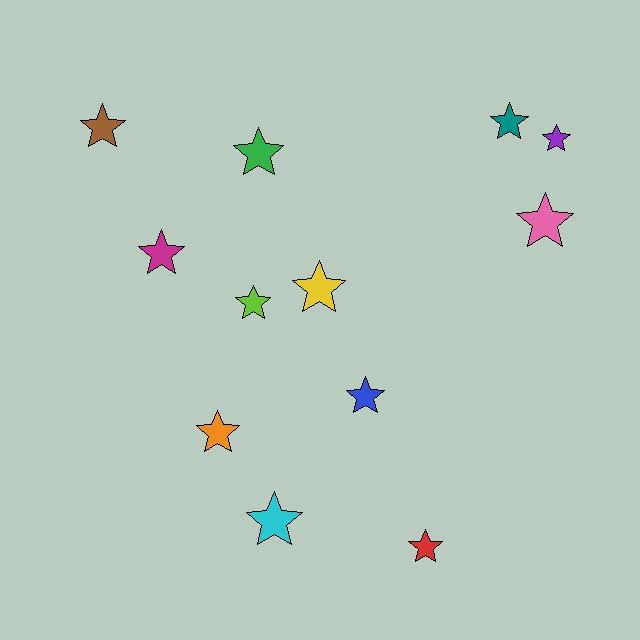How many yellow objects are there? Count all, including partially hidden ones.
There is 1 yellow object.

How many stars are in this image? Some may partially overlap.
There are 12 stars.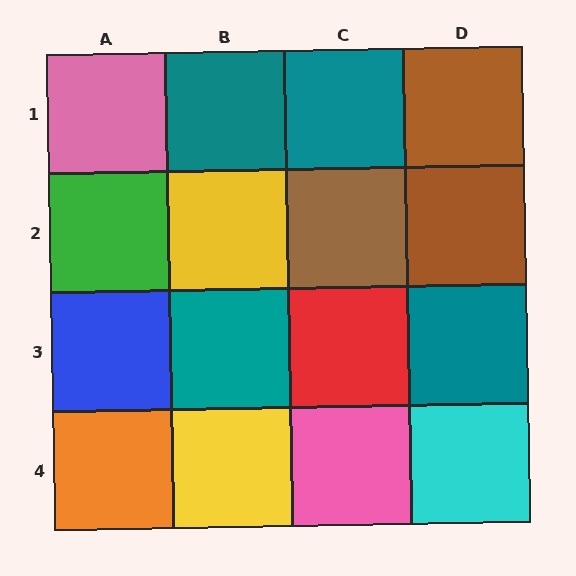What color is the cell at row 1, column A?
Pink.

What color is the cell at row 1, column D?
Brown.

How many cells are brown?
3 cells are brown.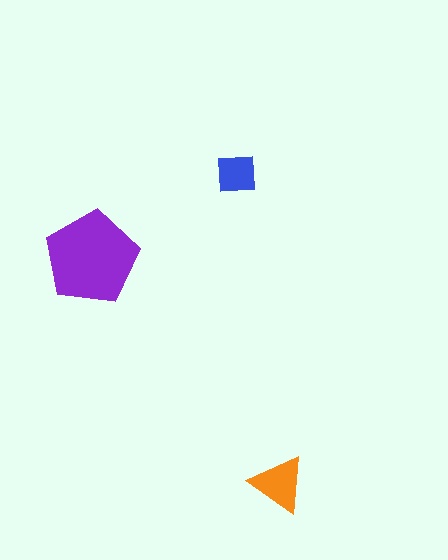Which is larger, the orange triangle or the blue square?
The orange triangle.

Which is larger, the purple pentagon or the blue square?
The purple pentagon.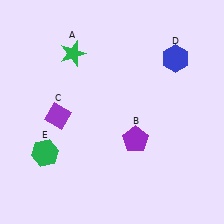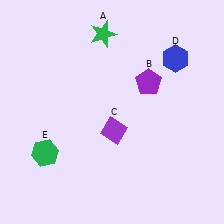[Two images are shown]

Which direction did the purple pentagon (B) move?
The purple pentagon (B) moved up.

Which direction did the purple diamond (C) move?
The purple diamond (C) moved right.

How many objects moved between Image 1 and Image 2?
3 objects moved between the two images.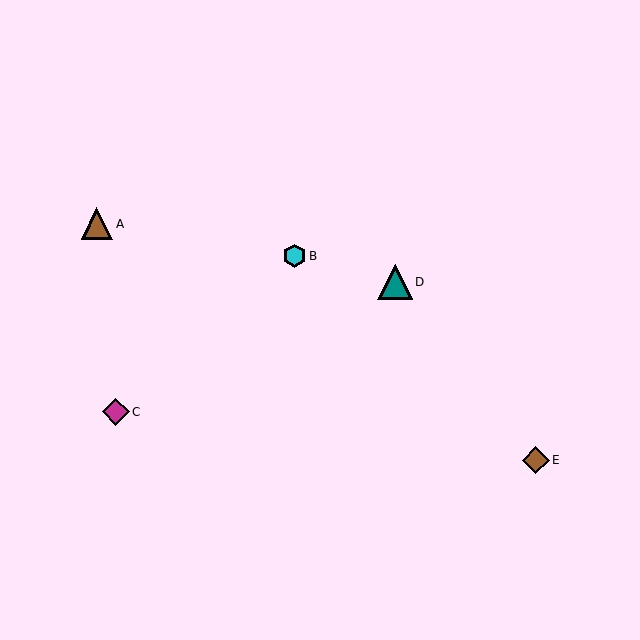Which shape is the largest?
The teal triangle (labeled D) is the largest.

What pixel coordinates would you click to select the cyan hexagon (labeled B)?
Click at (294, 256) to select the cyan hexagon B.